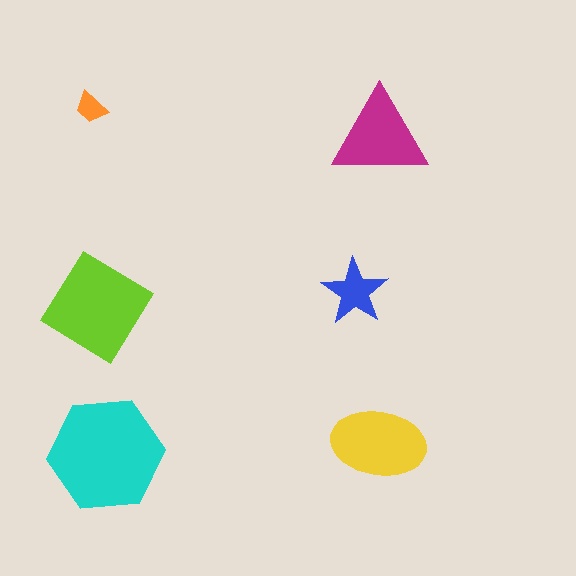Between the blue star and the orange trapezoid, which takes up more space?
The blue star.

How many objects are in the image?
There are 6 objects in the image.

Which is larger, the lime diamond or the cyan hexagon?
The cyan hexagon.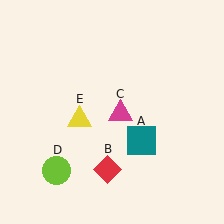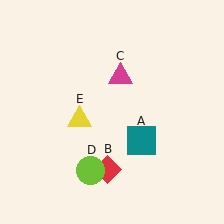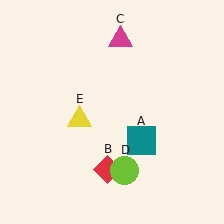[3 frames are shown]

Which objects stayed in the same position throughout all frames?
Teal square (object A) and red diamond (object B) and yellow triangle (object E) remained stationary.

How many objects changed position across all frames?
2 objects changed position: magenta triangle (object C), lime circle (object D).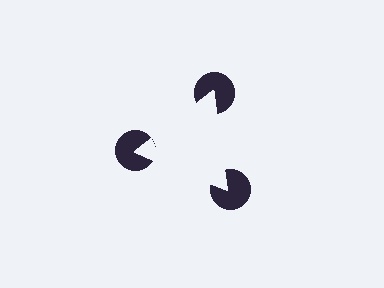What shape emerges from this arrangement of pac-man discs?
An illusory triangle — its edges are inferred from the aligned wedge cuts in the pac-man discs, not physically drawn.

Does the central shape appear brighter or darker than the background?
It typically appears slightly brighter than the background, even though no actual brightness change is drawn.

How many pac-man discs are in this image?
There are 3 — one at each vertex of the illusory triangle.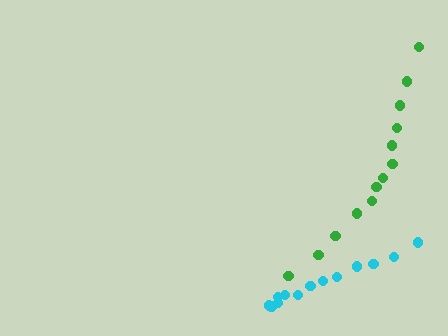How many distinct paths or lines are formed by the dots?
There are 2 distinct paths.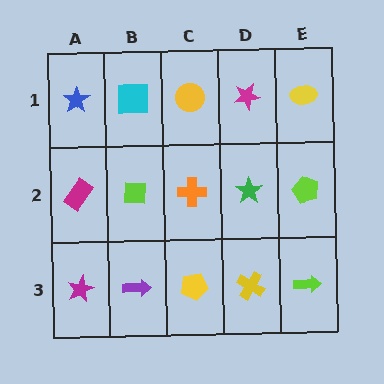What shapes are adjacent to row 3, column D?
A green star (row 2, column D), a yellow pentagon (row 3, column C), a lime arrow (row 3, column E).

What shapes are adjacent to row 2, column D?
A magenta star (row 1, column D), a yellow cross (row 3, column D), an orange cross (row 2, column C), a lime pentagon (row 2, column E).